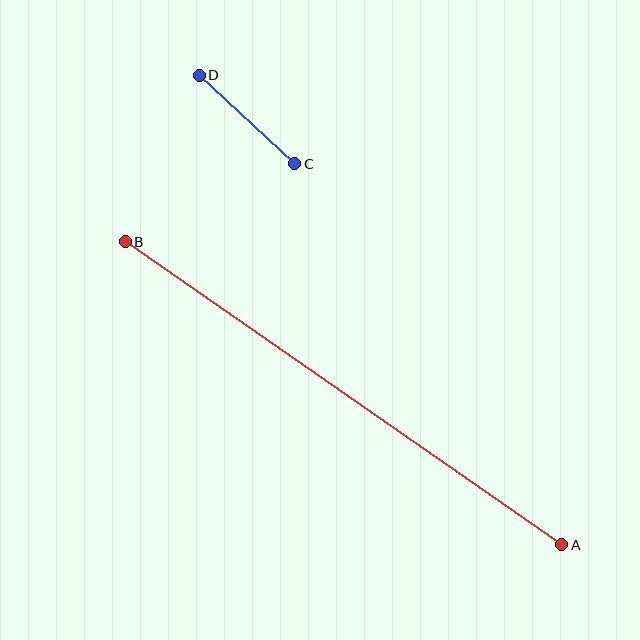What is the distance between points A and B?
The distance is approximately 531 pixels.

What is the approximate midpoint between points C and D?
The midpoint is at approximately (247, 120) pixels.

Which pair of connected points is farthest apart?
Points A and B are farthest apart.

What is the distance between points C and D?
The distance is approximately 130 pixels.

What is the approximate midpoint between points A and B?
The midpoint is at approximately (344, 393) pixels.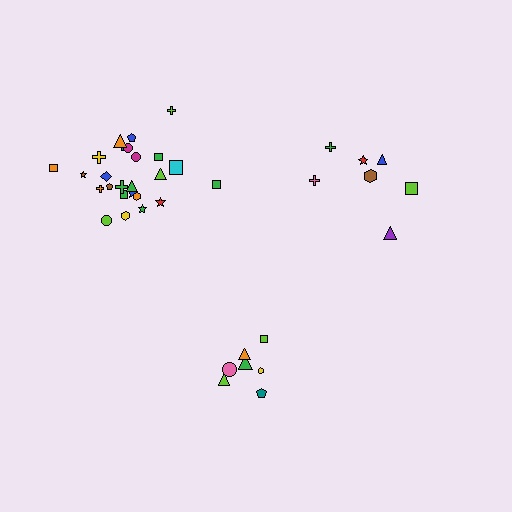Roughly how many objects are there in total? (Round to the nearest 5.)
Roughly 40 objects in total.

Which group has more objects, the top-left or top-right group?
The top-left group.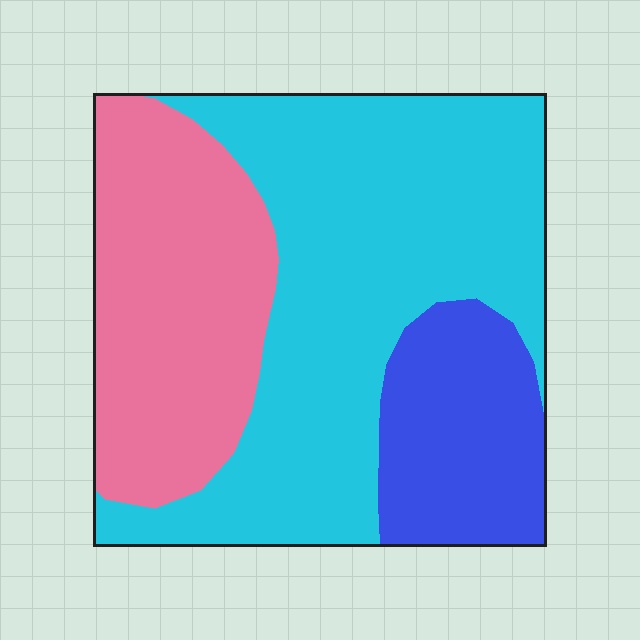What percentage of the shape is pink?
Pink covers about 30% of the shape.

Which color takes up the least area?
Blue, at roughly 20%.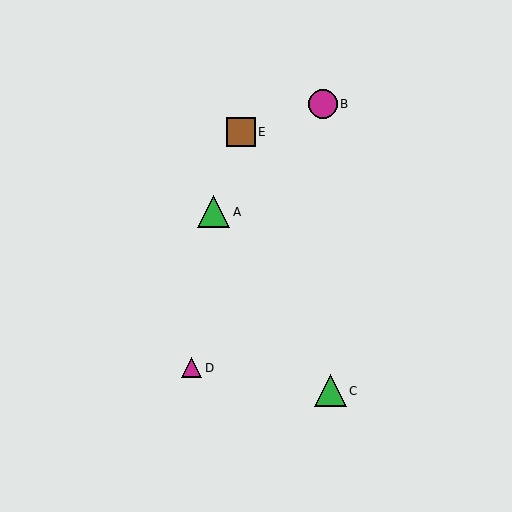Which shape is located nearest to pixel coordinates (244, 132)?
The brown square (labeled E) at (241, 132) is nearest to that location.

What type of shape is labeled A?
Shape A is a green triangle.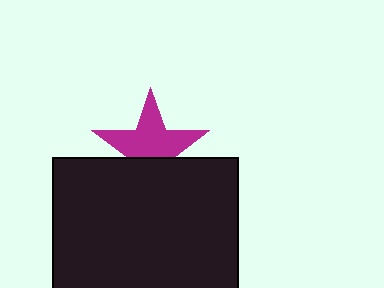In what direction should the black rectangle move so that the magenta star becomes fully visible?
The black rectangle should move down. That is the shortest direction to clear the overlap and leave the magenta star fully visible.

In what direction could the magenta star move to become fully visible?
The magenta star could move up. That would shift it out from behind the black rectangle entirely.